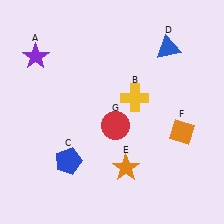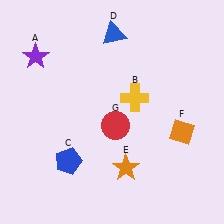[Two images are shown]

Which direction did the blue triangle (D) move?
The blue triangle (D) moved left.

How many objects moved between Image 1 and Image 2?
1 object moved between the two images.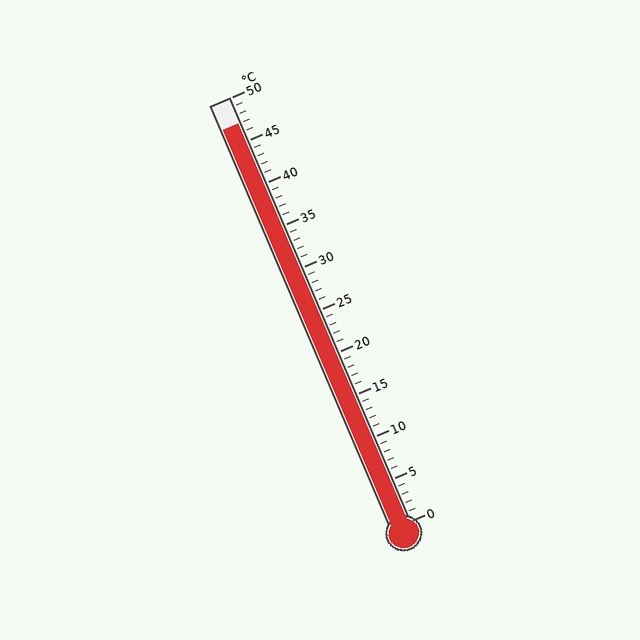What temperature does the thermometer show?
The thermometer shows approximately 47°C.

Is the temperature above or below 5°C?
The temperature is above 5°C.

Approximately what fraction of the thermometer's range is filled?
The thermometer is filled to approximately 95% of its range.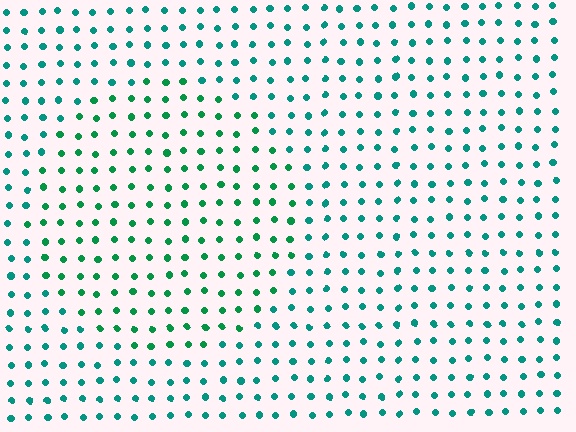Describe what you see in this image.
The image is filled with small teal elements in a uniform arrangement. A circle-shaped region is visible where the elements are tinted to a slightly different hue, forming a subtle color boundary.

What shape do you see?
I see a circle.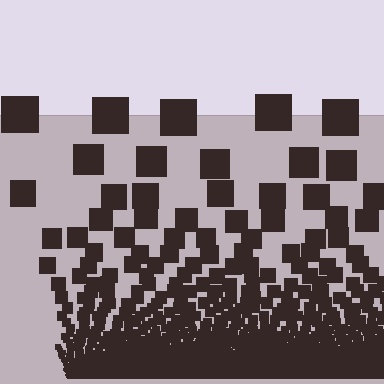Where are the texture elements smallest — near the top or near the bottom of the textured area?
Near the bottom.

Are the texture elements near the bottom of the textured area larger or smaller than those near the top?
Smaller. The gradient is inverted — elements near the bottom are smaller and denser.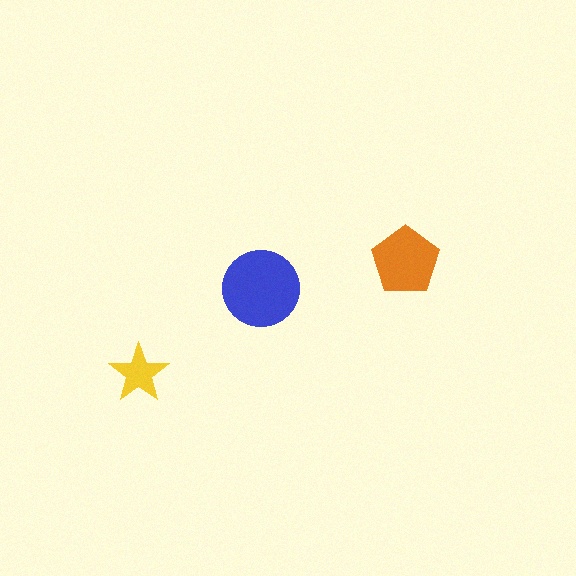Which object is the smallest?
The yellow star.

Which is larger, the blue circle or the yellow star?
The blue circle.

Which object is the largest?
The blue circle.